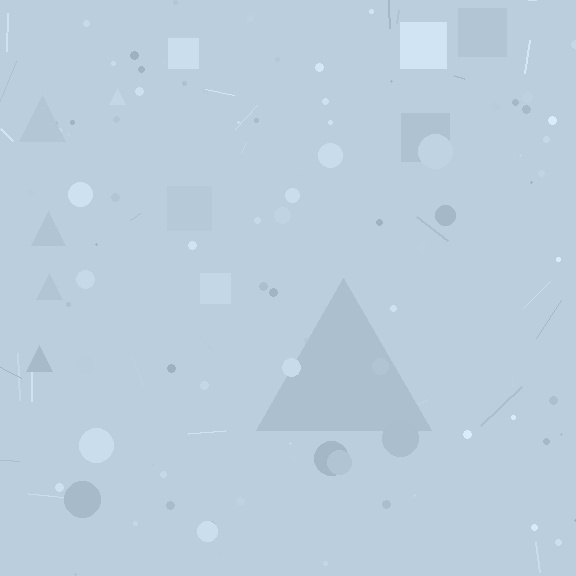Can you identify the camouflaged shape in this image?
The camouflaged shape is a triangle.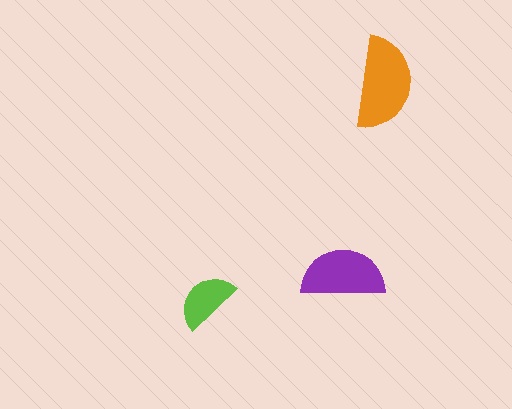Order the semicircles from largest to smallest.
the orange one, the purple one, the lime one.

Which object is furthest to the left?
The lime semicircle is leftmost.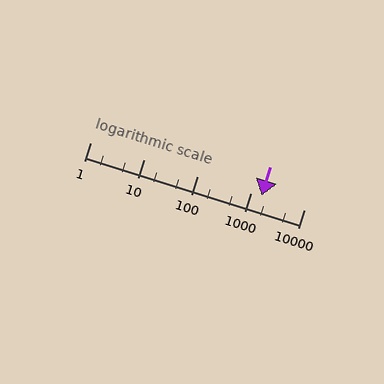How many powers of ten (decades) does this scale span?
The scale spans 4 decades, from 1 to 10000.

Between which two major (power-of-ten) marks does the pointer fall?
The pointer is between 1000 and 10000.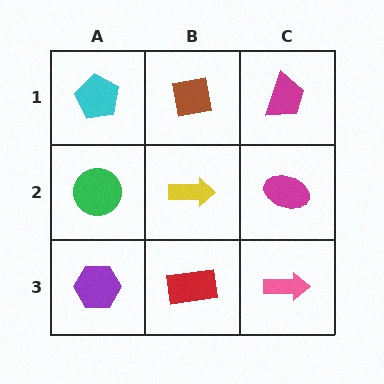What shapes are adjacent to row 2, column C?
A magenta trapezoid (row 1, column C), a pink arrow (row 3, column C), a yellow arrow (row 2, column B).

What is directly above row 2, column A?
A cyan pentagon.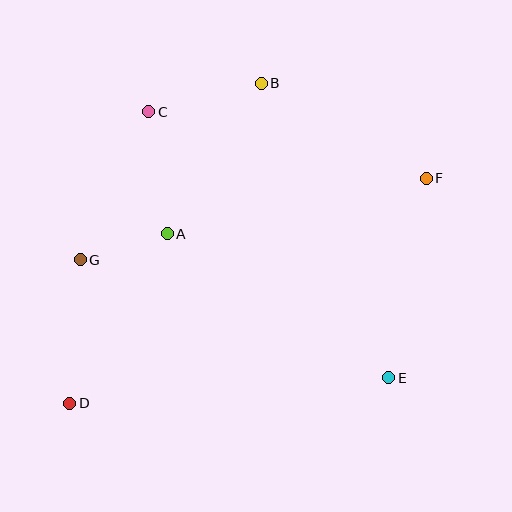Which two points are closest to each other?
Points A and G are closest to each other.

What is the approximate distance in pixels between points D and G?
The distance between D and G is approximately 144 pixels.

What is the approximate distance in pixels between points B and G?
The distance between B and G is approximately 253 pixels.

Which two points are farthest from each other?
Points D and F are farthest from each other.